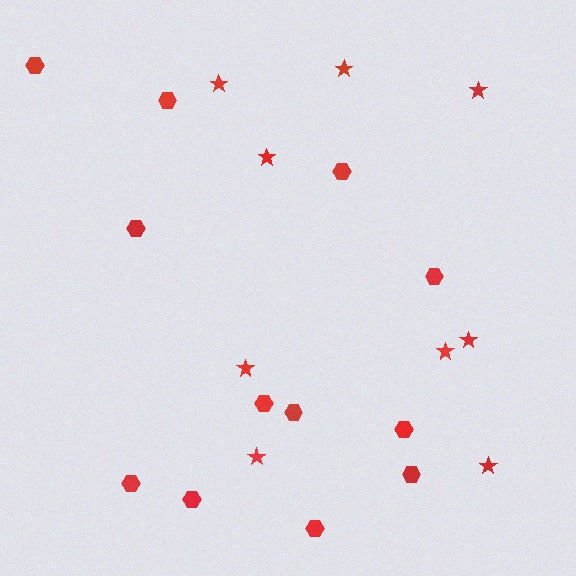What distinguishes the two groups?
There are 2 groups: one group of stars (9) and one group of hexagons (12).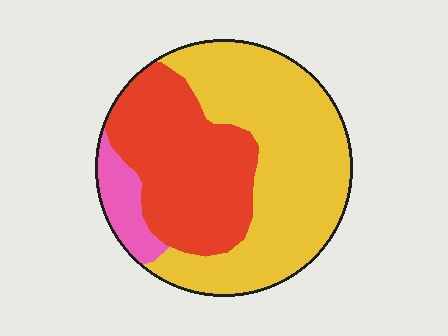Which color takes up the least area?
Pink, at roughly 10%.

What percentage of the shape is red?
Red takes up about three eighths (3/8) of the shape.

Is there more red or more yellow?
Yellow.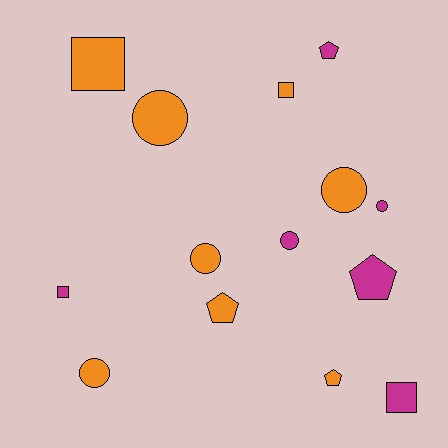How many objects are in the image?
There are 14 objects.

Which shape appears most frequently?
Circle, with 6 objects.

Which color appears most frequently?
Orange, with 8 objects.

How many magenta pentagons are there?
There are 2 magenta pentagons.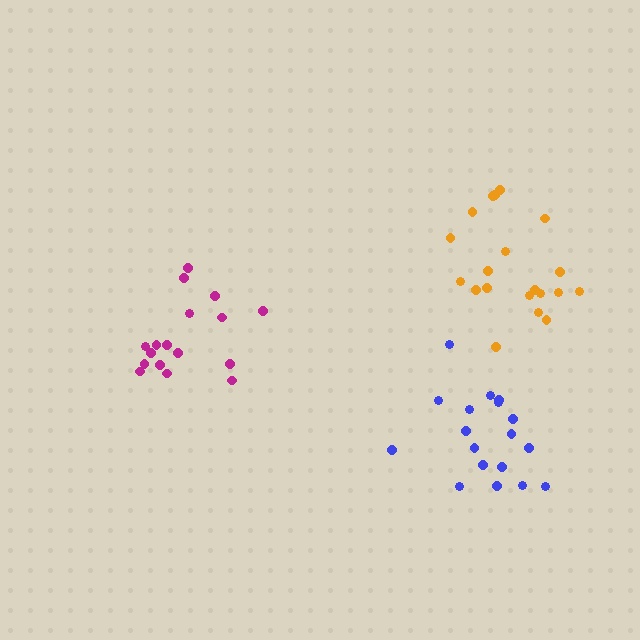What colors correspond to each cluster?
The clusters are colored: magenta, blue, orange.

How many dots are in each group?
Group 1: 17 dots, Group 2: 18 dots, Group 3: 20 dots (55 total).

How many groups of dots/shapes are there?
There are 3 groups.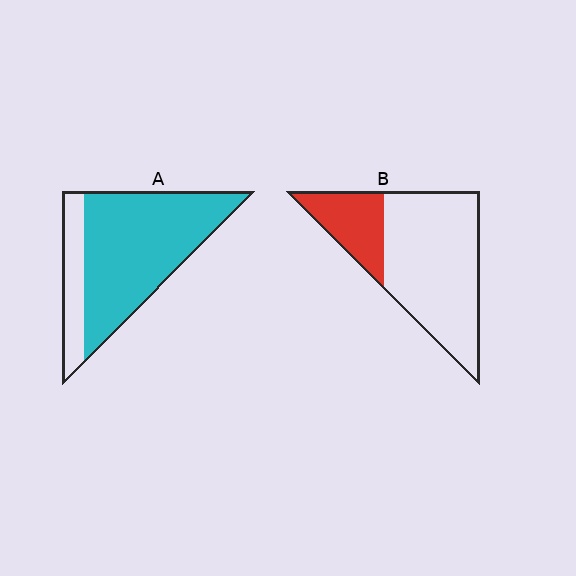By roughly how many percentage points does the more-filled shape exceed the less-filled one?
By roughly 55 percentage points (A over B).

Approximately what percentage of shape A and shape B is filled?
A is approximately 80% and B is approximately 25%.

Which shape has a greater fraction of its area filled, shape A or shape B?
Shape A.